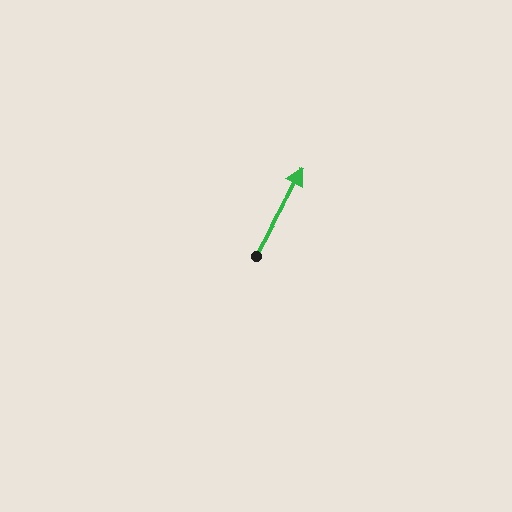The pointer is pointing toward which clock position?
Roughly 1 o'clock.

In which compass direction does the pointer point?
Northeast.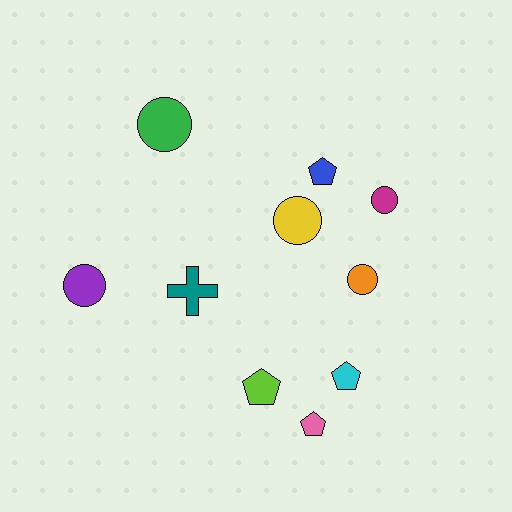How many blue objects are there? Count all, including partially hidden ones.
There is 1 blue object.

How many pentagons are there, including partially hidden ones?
There are 4 pentagons.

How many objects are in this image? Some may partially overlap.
There are 10 objects.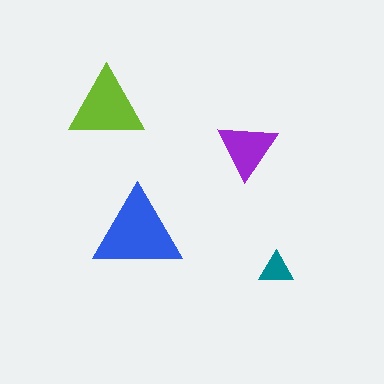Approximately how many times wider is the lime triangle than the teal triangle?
About 2 times wider.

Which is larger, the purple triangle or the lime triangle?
The lime one.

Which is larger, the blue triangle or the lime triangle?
The blue one.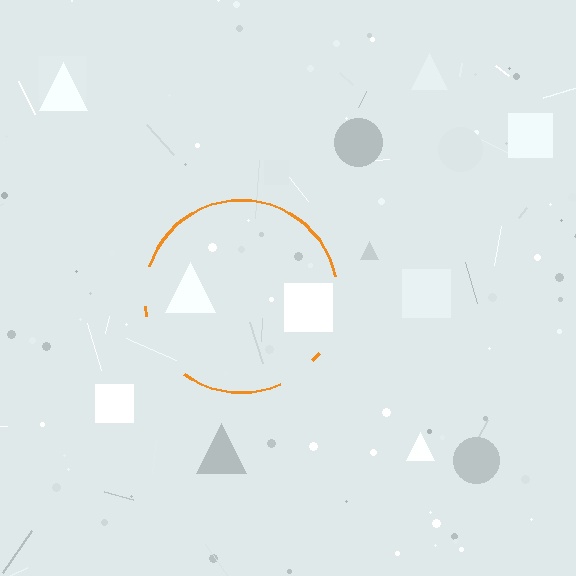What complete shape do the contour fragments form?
The contour fragments form a circle.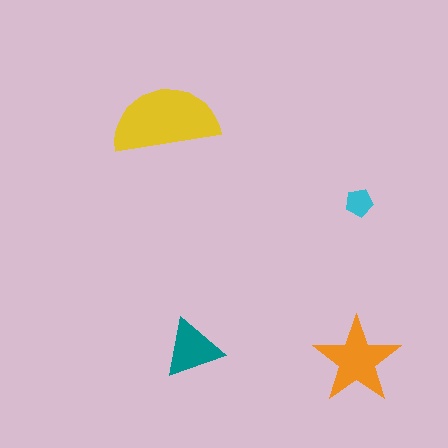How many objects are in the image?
There are 4 objects in the image.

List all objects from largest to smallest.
The yellow semicircle, the orange star, the teal triangle, the cyan pentagon.